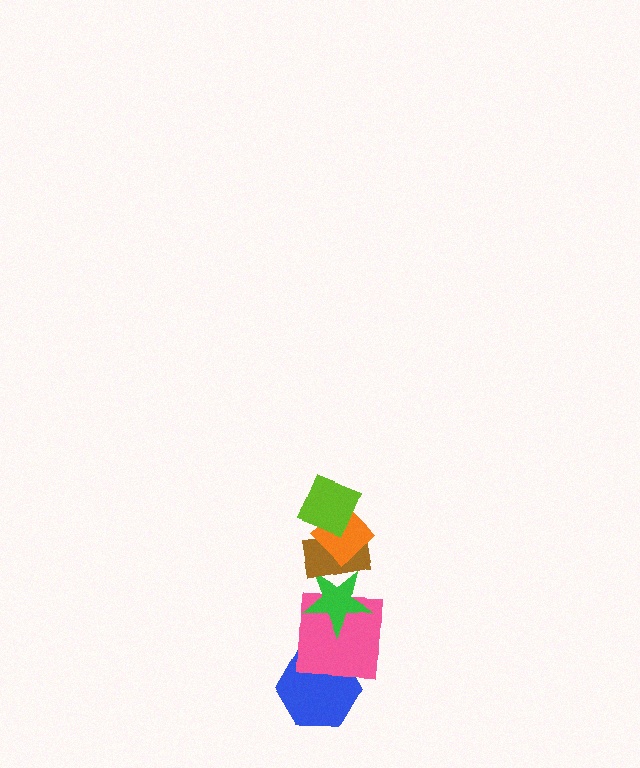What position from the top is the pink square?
The pink square is 5th from the top.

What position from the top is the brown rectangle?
The brown rectangle is 3rd from the top.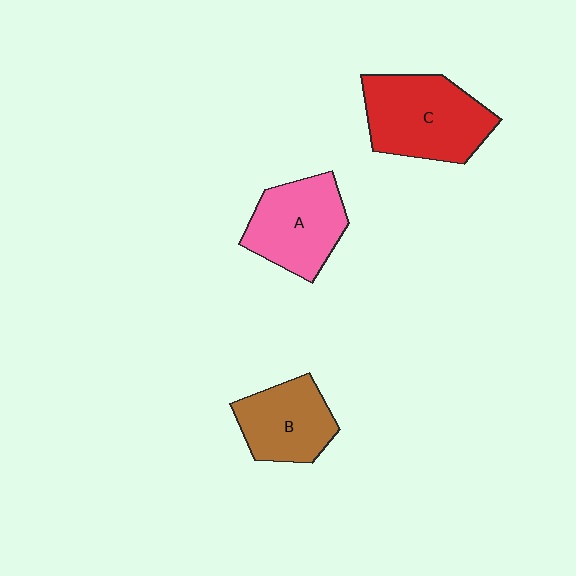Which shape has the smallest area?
Shape B (brown).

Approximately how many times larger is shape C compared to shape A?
Approximately 1.2 times.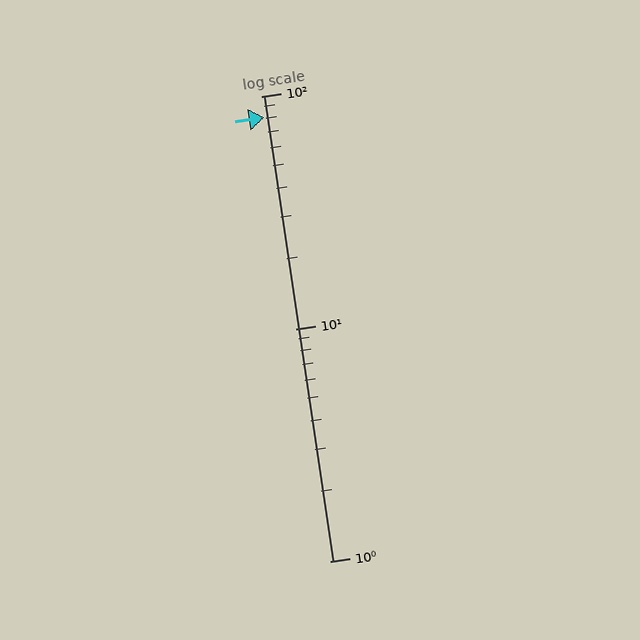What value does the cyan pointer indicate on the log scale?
The pointer indicates approximately 81.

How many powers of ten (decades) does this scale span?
The scale spans 2 decades, from 1 to 100.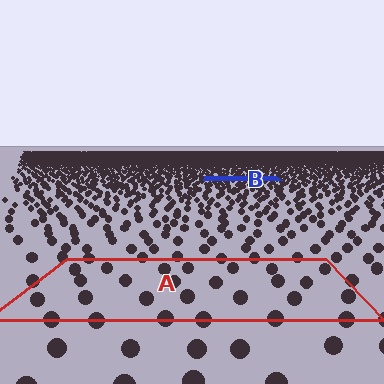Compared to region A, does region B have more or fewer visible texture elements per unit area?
Region B has more texture elements per unit area — they are packed more densely because it is farther away.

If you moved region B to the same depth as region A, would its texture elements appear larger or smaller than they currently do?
They would appear larger. At a closer depth, the same texture elements are projected at a bigger on-screen size.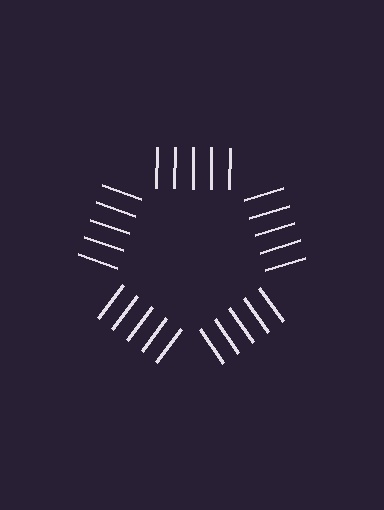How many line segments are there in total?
25 — 5 along each of the 5 edges.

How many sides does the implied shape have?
5 sides — the line-ends trace a pentagon.